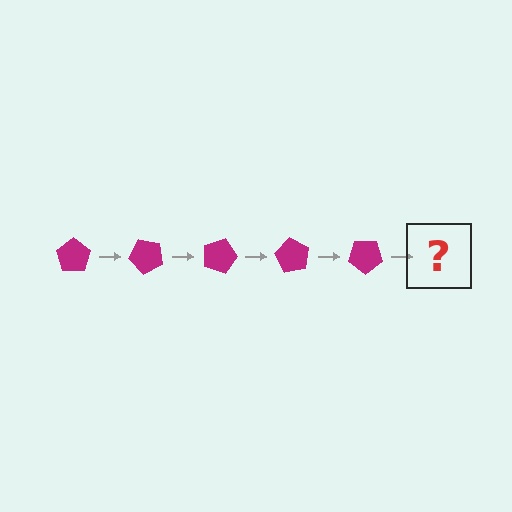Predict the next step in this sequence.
The next step is a magenta pentagon rotated 225 degrees.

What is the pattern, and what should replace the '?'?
The pattern is that the pentagon rotates 45 degrees each step. The '?' should be a magenta pentagon rotated 225 degrees.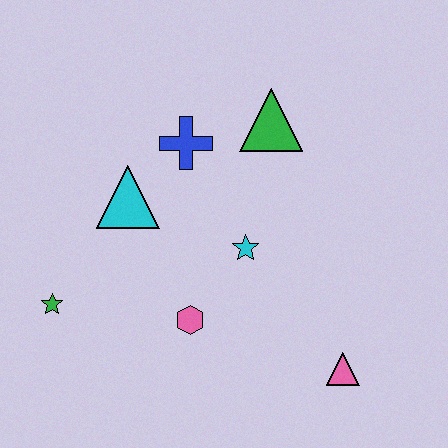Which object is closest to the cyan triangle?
The blue cross is closest to the cyan triangle.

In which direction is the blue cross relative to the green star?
The blue cross is above the green star.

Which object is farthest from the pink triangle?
The green star is farthest from the pink triangle.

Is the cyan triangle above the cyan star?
Yes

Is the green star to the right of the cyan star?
No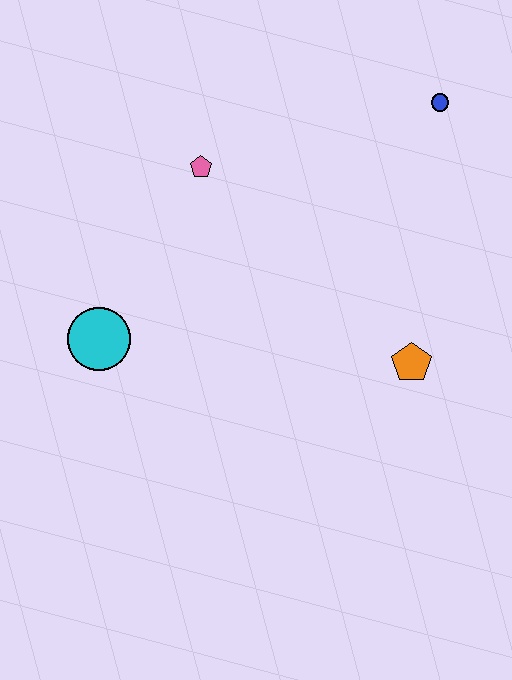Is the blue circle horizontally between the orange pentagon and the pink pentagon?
No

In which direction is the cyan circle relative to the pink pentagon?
The cyan circle is below the pink pentagon.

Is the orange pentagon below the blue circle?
Yes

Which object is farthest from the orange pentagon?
The cyan circle is farthest from the orange pentagon.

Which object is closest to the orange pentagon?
The blue circle is closest to the orange pentagon.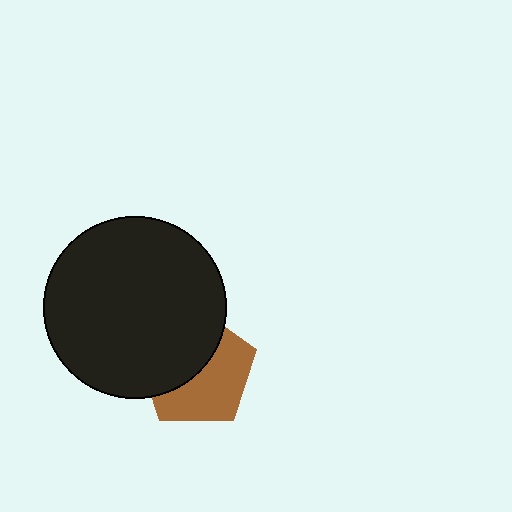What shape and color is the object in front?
The object in front is a black circle.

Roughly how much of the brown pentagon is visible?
About half of it is visible (roughly 52%).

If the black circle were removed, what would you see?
You would see the complete brown pentagon.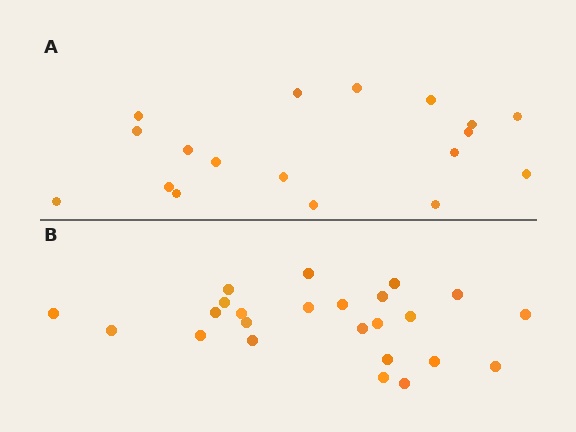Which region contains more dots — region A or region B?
Region B (the bottom region) has more dots.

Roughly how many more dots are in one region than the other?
Region B has about 6 more dots than region A.